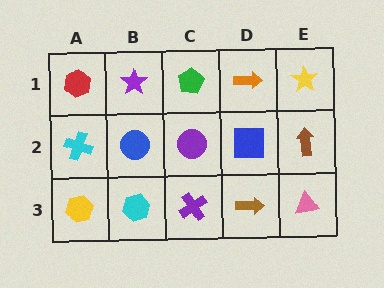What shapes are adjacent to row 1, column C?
A purple circle (row 2, column C), a purple star (row 1, column B), an orange arrow (row 1, column D).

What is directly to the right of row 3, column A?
A cyan hexagon.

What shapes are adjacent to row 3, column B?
A blue circle (row 2, column B), a yellow hexagon (row 3, column A), a purple cross (row 3, column C).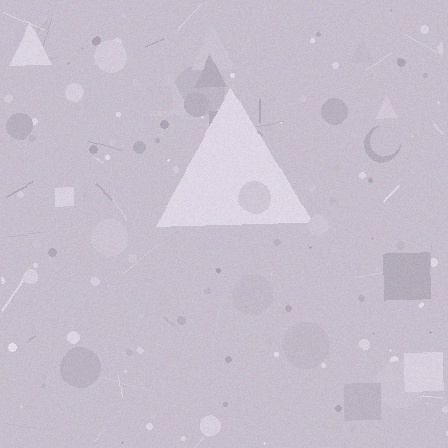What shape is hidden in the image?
A triangle is hidden in the image.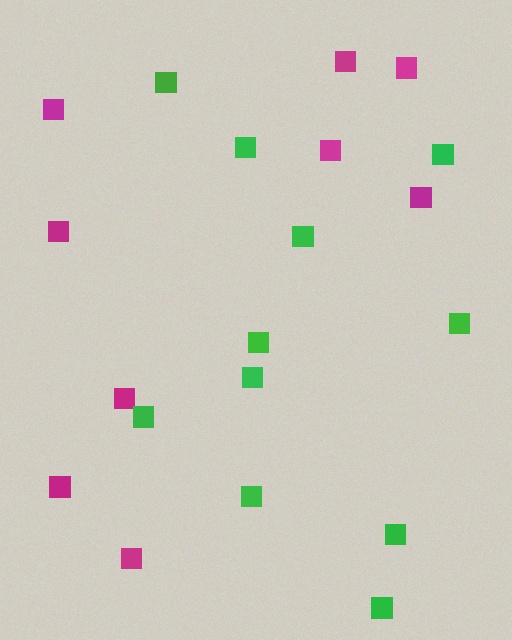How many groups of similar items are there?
There are 2 groups: one group of magenta squares (9) and one group of green squares (11).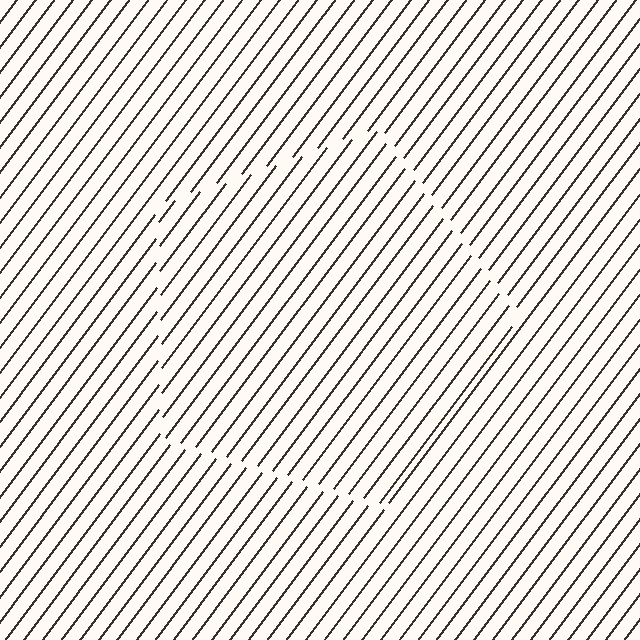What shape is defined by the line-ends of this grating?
An illusory pentagon. The interior of the shape contains the same grating, shifted by half a period — the contour is defined by the phase discontinuity where line-ends from the inner and outer gratings abut.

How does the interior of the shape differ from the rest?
The interior of the shape contains the same grating, shifted by half a period — the contour is defined by the phase discontinuity where line-ends from the inner and outer gratings abut.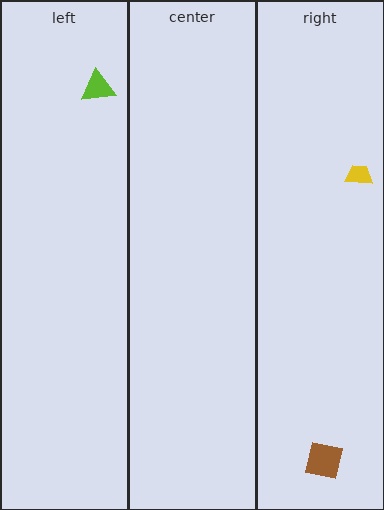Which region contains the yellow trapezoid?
The right region.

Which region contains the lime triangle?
The left region.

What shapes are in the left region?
The lime triangle.